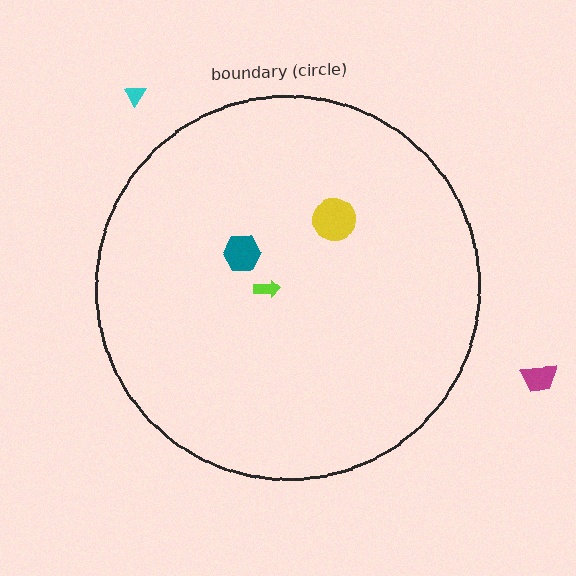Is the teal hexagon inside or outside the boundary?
Inside.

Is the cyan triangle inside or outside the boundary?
Outside.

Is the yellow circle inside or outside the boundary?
Inside.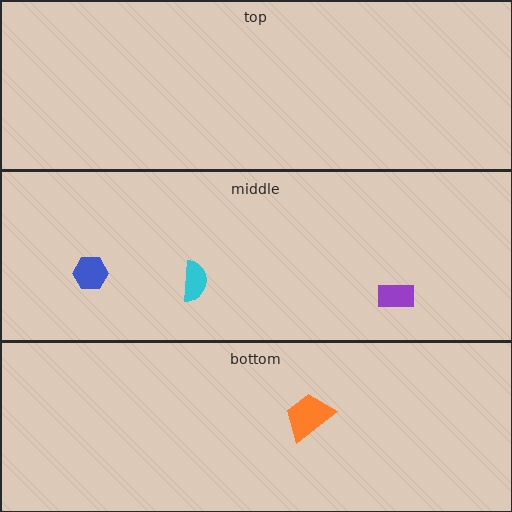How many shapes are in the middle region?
3.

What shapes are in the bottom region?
The orange trapezoid.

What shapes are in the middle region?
The blue hexagon, the purple rectangle, the cyan semicircle.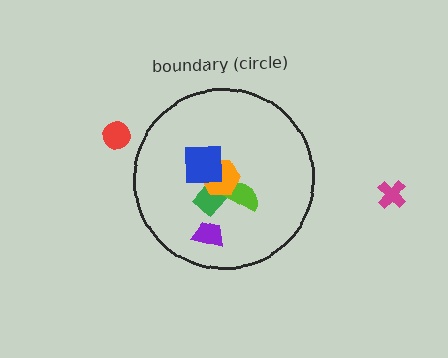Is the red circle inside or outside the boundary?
Outside.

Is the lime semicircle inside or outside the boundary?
Inside.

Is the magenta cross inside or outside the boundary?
Outside.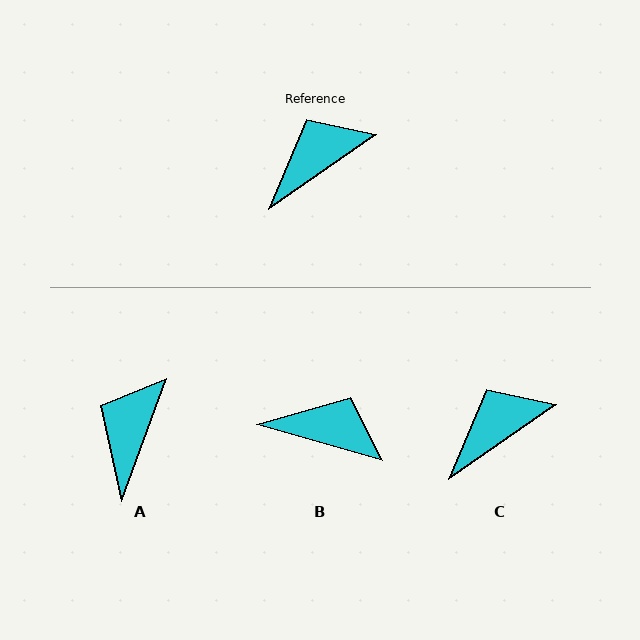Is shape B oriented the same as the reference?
No, it is off by about 51 degrees.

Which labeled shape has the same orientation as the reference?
C.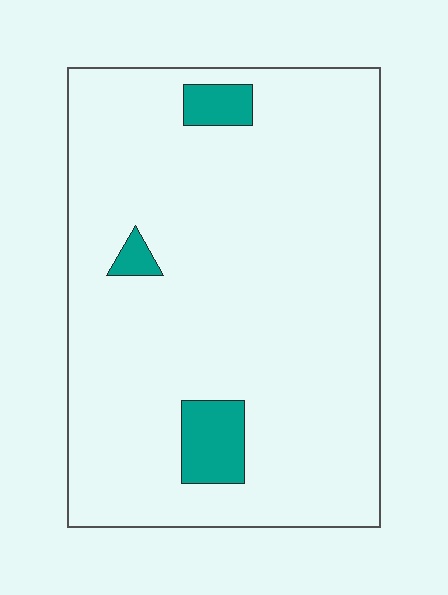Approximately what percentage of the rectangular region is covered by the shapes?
Approximately 5%.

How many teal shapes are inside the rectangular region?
3.